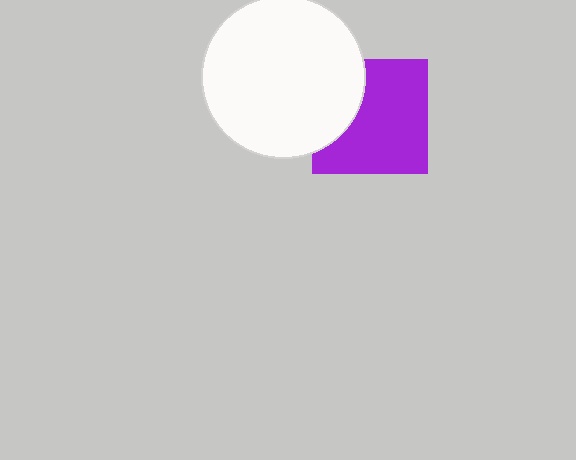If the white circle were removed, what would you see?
You would see the complete purple square.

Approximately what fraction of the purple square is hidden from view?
Roughly 30% of the purple square is hidden behind the white circle.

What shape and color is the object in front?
The object in front is a white circle.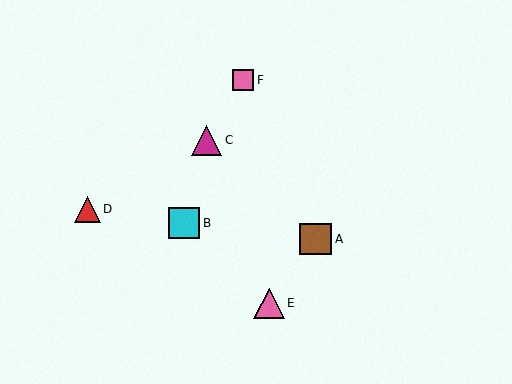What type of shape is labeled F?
Shape F is a pink square.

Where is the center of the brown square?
The center of the brown square is at (316, 239).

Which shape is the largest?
The brown square (labeled A) is the largest.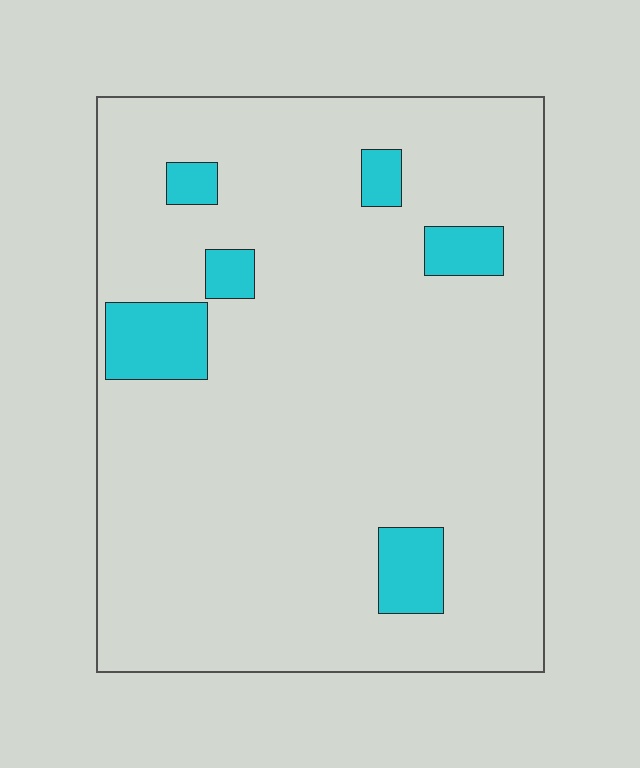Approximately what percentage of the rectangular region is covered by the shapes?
Approximately 10%.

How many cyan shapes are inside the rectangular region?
6.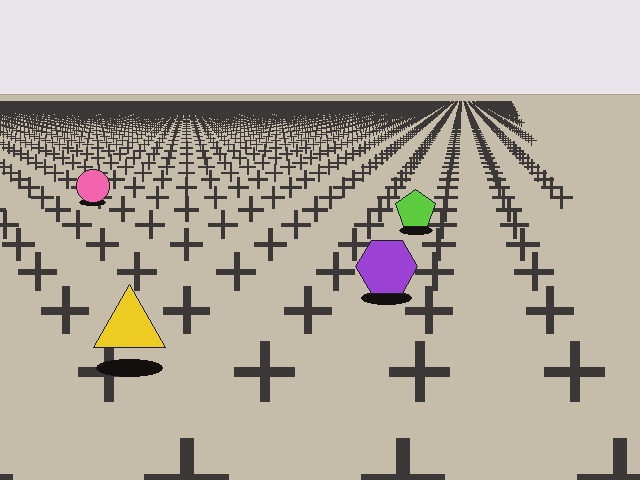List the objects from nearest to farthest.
From nearest to farthest: the yellow triangle, the purple hexagon, the lime pentagon, the pink circle.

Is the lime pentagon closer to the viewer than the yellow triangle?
No. The yellow triangle is closer — you can tell from the texture gradient: the ground texture is coarser near it.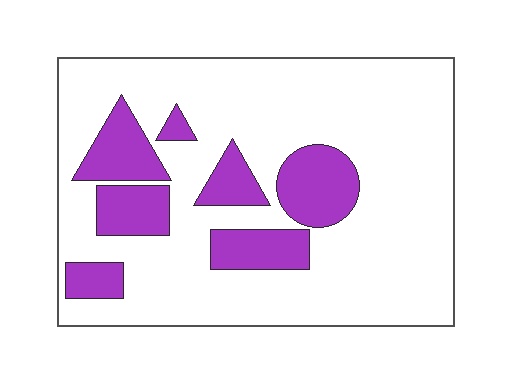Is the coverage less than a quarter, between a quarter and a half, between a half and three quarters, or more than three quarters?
Less than a quarter.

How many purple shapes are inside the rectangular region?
7.